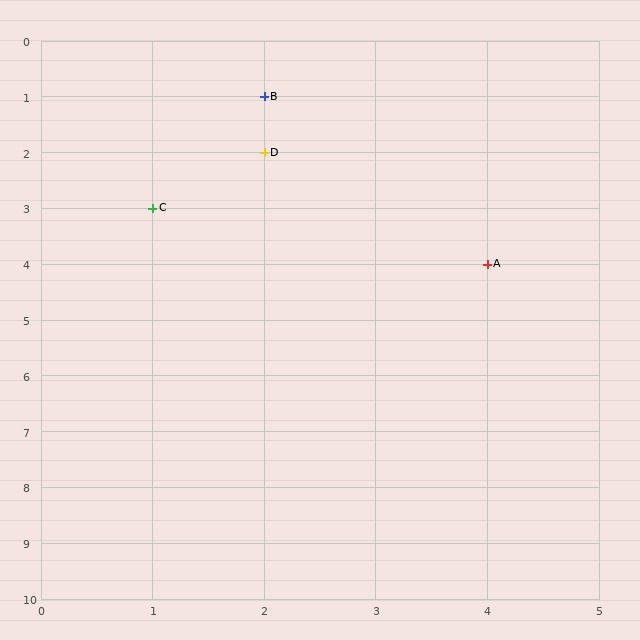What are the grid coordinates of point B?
Point B is at grid coordinates (2, 1).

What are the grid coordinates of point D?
Point D is at grid coordinates (2, 2).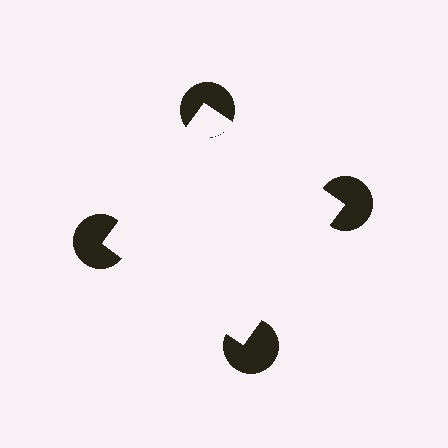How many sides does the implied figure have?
4 sides.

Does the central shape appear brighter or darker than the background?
It typically appears slightly brighter than the background, even though no actual brightness change is drawn.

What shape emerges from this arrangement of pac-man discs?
An illusory square — its edges are inferred from the aligned wedge cuts in the pac-man discs, not physically drawn.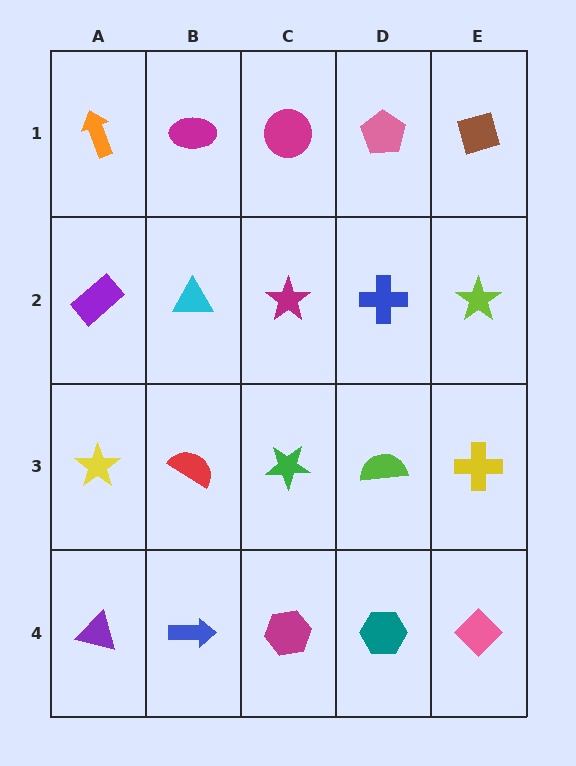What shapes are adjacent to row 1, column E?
A lime star (row 2, column E), a pink pentagon (row 1, column D).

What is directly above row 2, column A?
An orange arrow.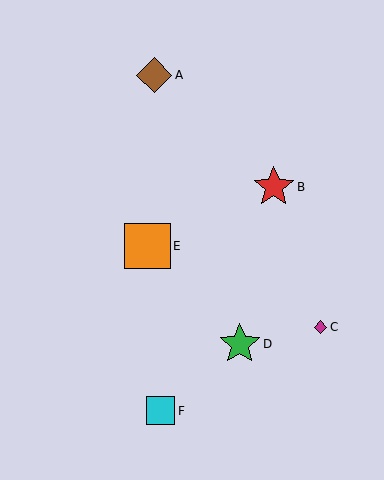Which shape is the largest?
The orange square (labeled E) is the largest.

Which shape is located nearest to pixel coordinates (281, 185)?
The red star (labeled B) at (274, 187) is nearest to that location.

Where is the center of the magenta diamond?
The center of the magenta diamond is at (321, 327).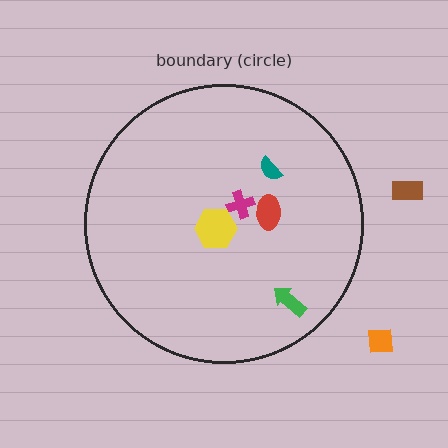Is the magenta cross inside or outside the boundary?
Inside.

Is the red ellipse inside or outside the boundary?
Inside.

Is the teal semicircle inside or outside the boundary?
Inside.